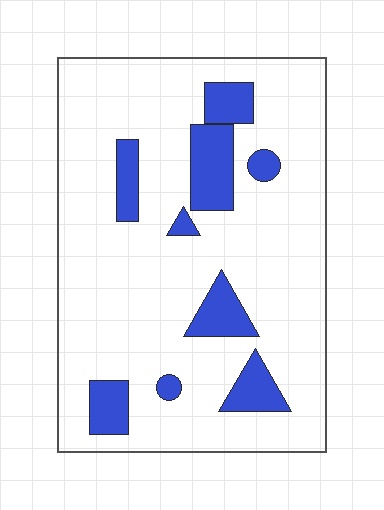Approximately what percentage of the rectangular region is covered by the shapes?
Approximately 15%.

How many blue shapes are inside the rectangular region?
9.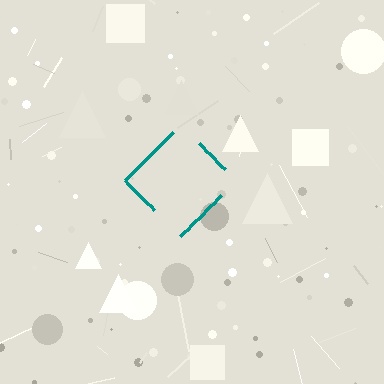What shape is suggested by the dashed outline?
The dashed outline suggests a diamond.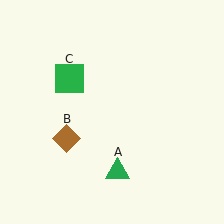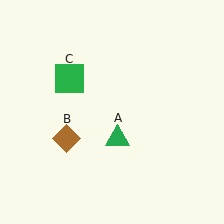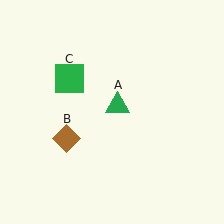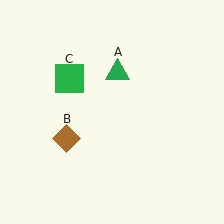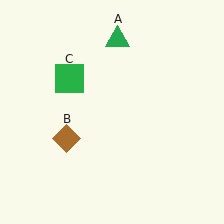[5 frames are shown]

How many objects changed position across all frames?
1 object changed position: green triangle (object A).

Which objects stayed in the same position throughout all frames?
Brown diamond (object B) and green square (object C) remained stationary.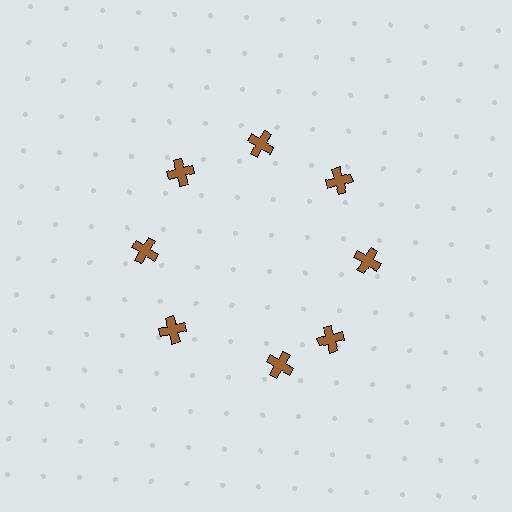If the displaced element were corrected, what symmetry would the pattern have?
It would have 8-fold rotational symmetry — the pattern would map onto itself every 45 degrees.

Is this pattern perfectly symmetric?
No. The 8 brown crosses are arranged in a ring, but one element near the 6 o'clock position is rotated out of alignment along the ring, breaking the 8-fold rotational symmetry.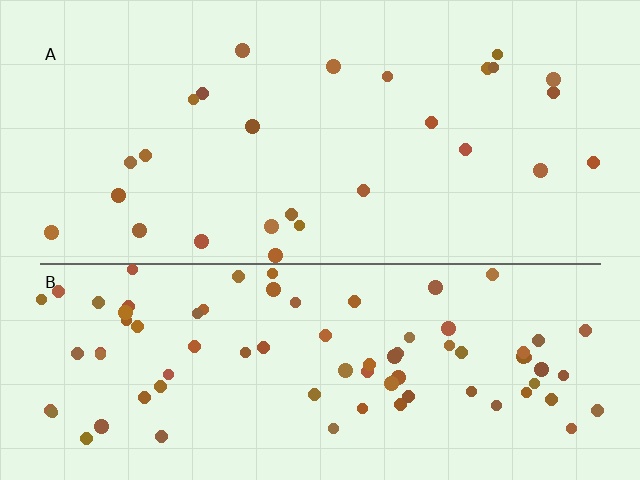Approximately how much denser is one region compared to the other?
Approximately 3.0× — region B over region A.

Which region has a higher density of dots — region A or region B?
B (the bottom).